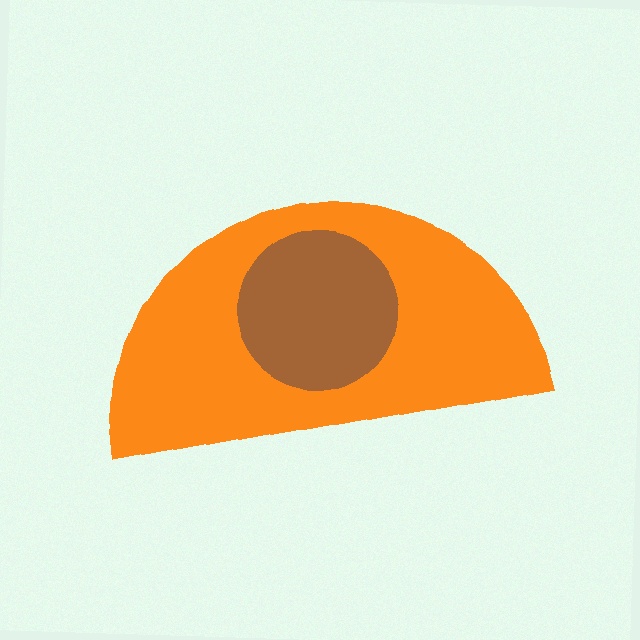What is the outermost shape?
The orange semicircle.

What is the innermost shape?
The brown circle.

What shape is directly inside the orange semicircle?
The brown circle.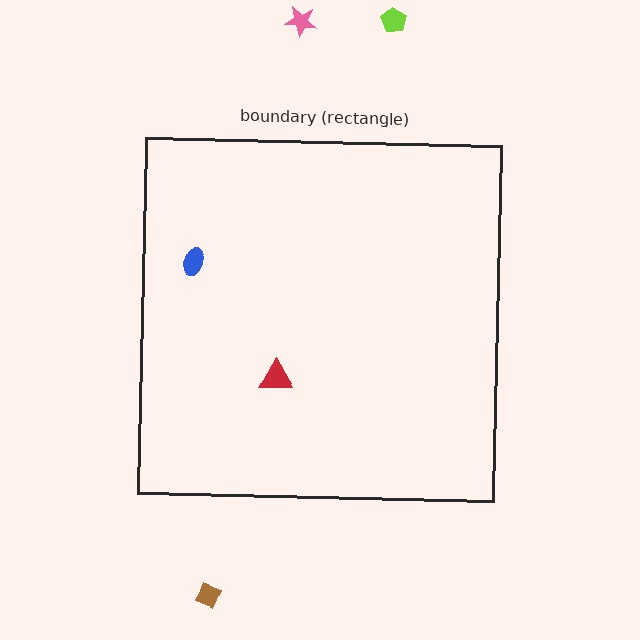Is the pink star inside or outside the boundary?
Outside.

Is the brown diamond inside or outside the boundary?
Outside.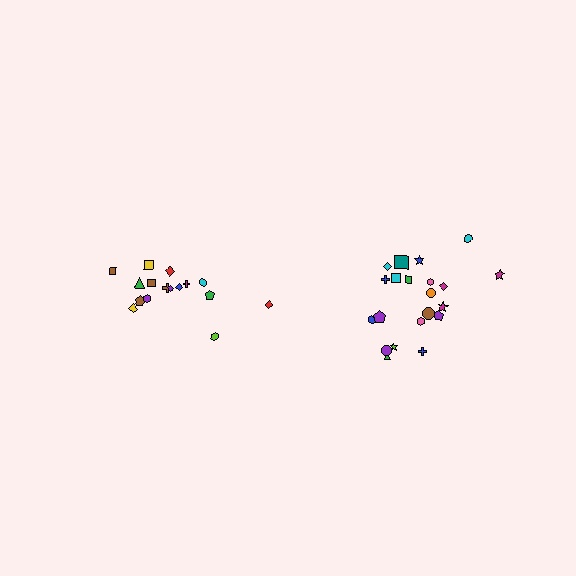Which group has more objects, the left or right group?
The right group.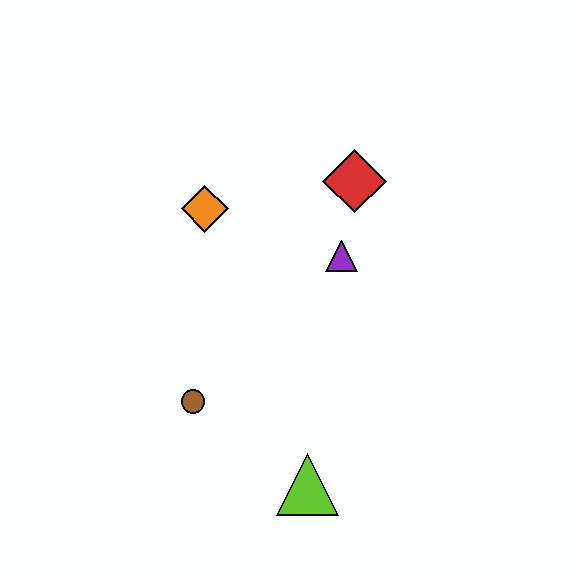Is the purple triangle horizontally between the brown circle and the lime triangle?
No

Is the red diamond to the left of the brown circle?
No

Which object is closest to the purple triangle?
The red diamond is closest to the purple triangle.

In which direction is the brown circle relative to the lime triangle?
The brown circle is to the left of the lime triangle.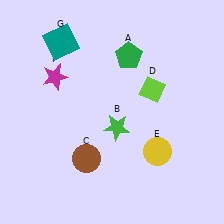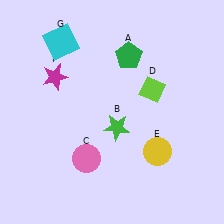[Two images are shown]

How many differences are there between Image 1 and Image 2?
There are 2 differences between the two images.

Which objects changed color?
C changed from brown to pink. G changed from teal to cyan.